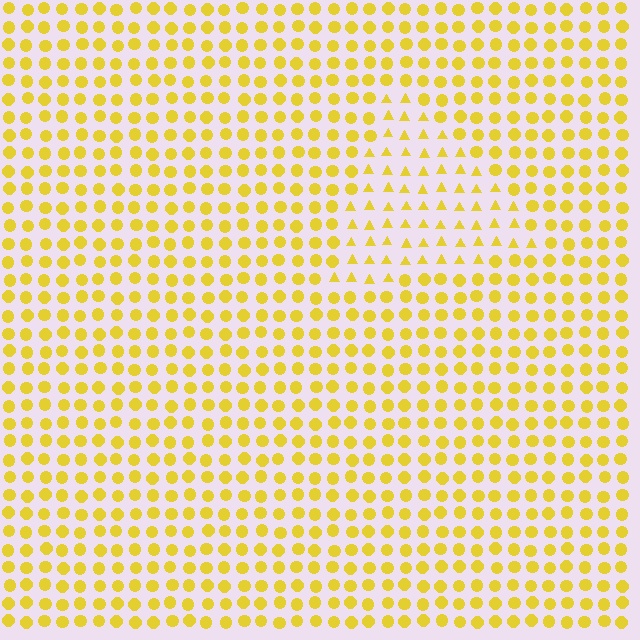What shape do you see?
I see a triangle.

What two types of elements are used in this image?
The image uses triangles inside the triangle region and circles outside it.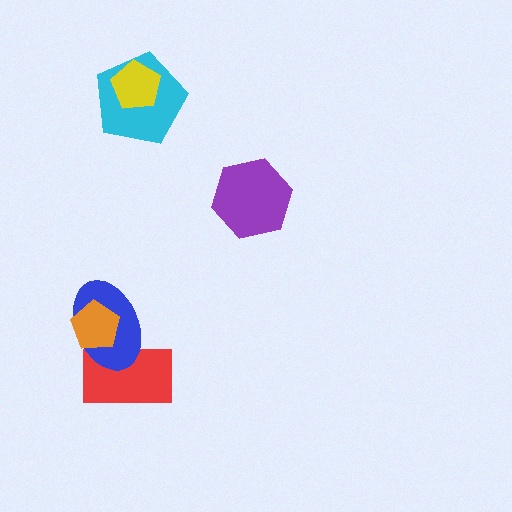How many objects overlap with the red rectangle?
2 objects overlap with the red rectangle.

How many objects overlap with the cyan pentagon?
1 object overlaps with the cyan pentagon.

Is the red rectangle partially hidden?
Yes, it is partially covered by another shape.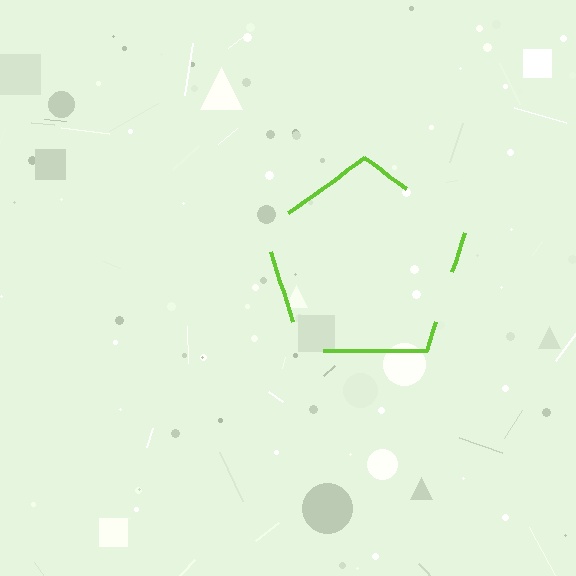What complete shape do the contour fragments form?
The contour fragments form a pentagon.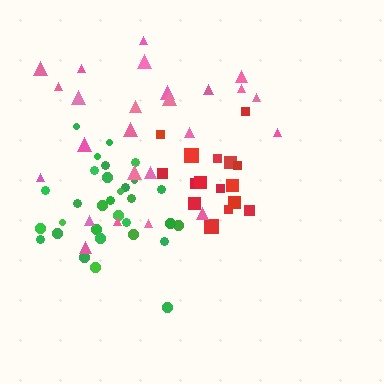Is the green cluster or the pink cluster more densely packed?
Green.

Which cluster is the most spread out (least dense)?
Pink.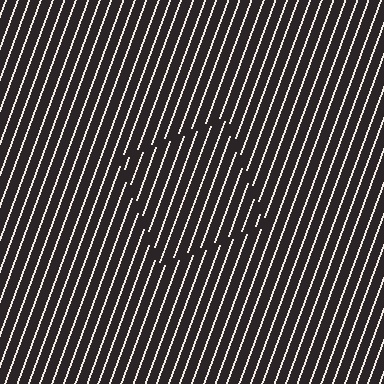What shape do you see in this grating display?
An illusory square. The interior of the shape contains the same grating, shifted by half a period — the contour is defined by the phase discontinuity where line-ends from the inner and outer gratings abut.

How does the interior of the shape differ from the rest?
The interior of the shape contains the same grating, shifted by half a period — the contour is defined by the phase discontinuity where line-ends from the inner and outer gratings abut.